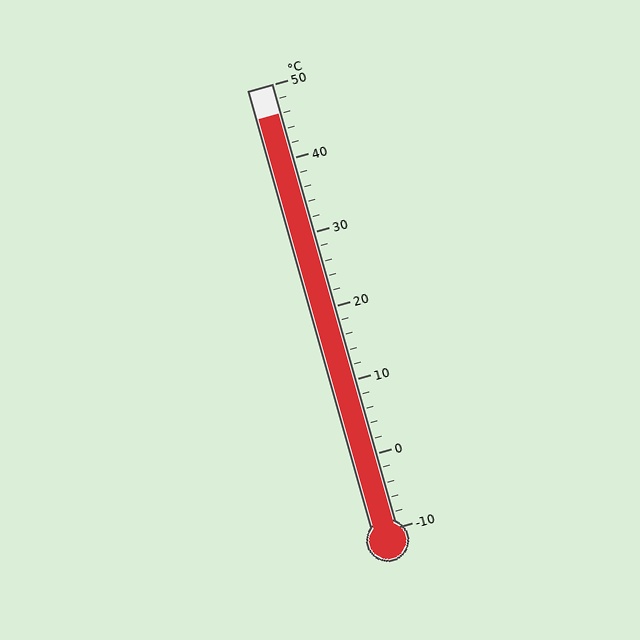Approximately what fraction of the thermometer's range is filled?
The thermometer is filled to approximately 95% of its range.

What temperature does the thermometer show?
The thermometer shows approximately 46°C.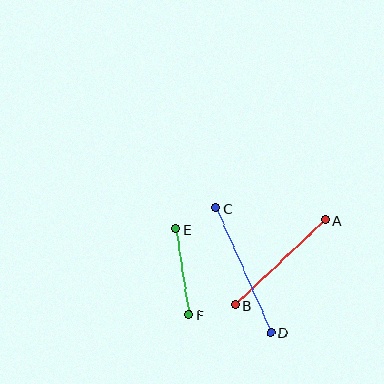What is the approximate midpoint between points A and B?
The midpoint is at approximately (280, 262) pixels.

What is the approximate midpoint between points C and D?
The midpoint is at approximately (243, 270) pixels.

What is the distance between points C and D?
The distance is approximately 136 pixels.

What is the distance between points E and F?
The distance is approximately 87 pixels.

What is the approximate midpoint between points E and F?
The midpoint is at approximately (182, 272) pixels.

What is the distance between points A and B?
The distance is approximately 124 pixels.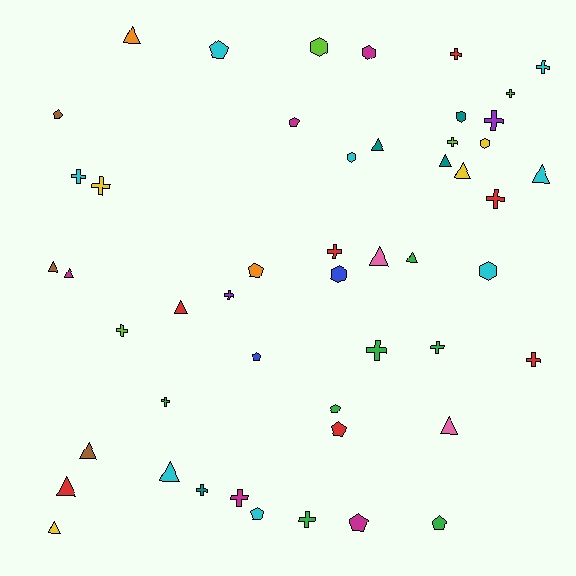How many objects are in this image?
There are 50 objects.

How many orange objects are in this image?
There are 2 orange objects.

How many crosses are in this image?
There are 18 crosses.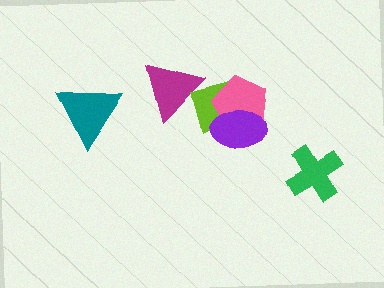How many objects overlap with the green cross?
0 objects overlap with the green cross.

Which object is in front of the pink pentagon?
The purple ellipse is in front of the pink pentagon.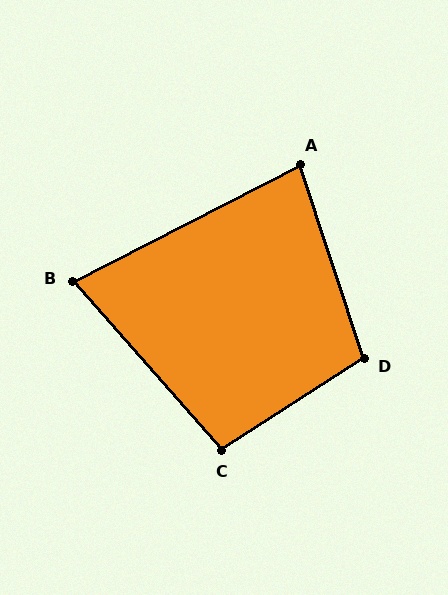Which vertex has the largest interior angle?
D, at approximately 105 degrees.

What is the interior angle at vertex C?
Approximately 99 degrees (obtuse).